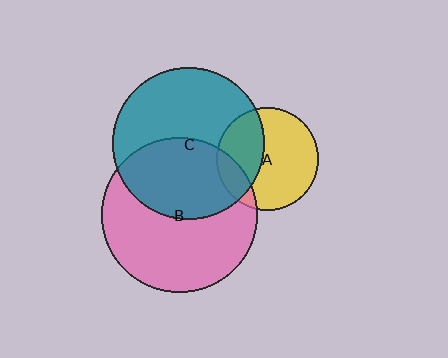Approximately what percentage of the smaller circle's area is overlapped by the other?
Approximately 15%.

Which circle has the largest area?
Circle B (pink).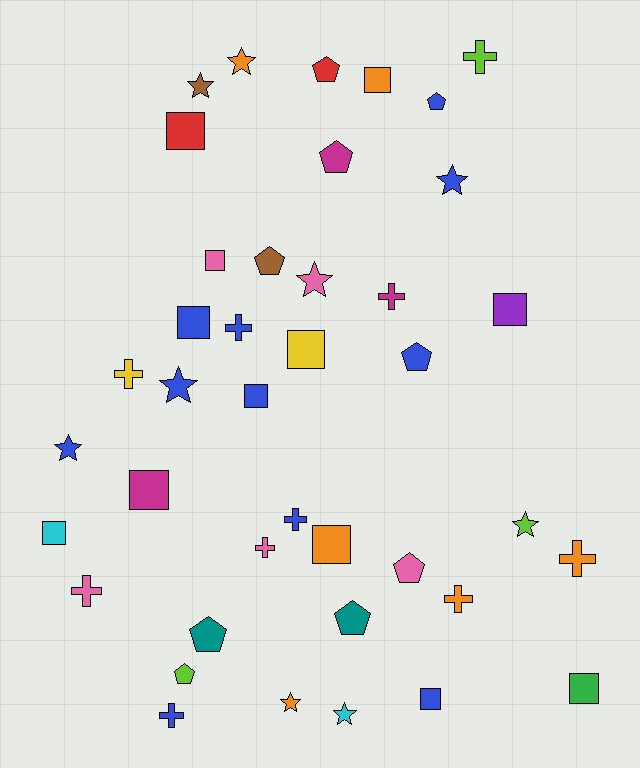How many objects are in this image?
There are 40 objects.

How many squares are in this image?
There are 12 squares.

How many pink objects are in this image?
There are 5 pink objects.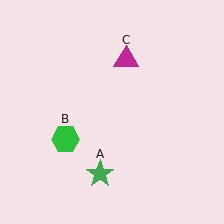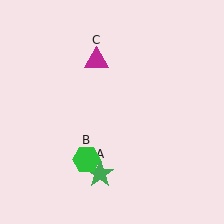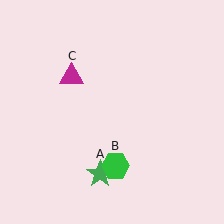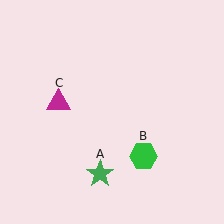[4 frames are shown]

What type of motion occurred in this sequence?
The green hexagon (object B), magenta triangle (object C) rotated counterclockwise around the center of the scene.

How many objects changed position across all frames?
2 objects changed position: green hexagon (object B), magenta triangle (object C).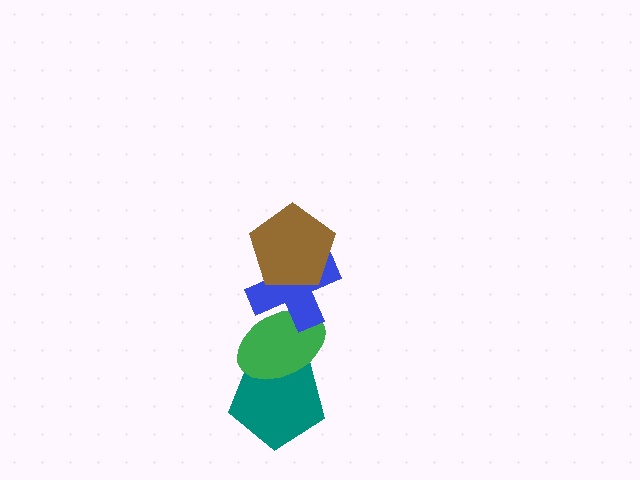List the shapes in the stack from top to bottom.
From top to bottom: the brown pentagon, the blue cross, the green ellipse, the teal pentagon.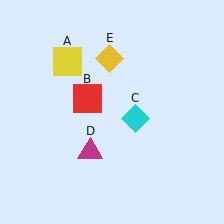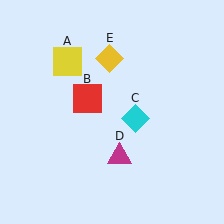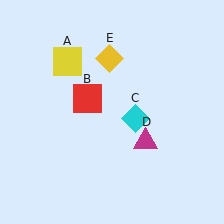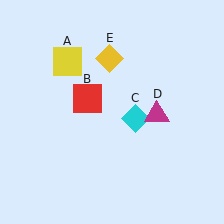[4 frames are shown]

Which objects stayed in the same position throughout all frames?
Yellow square (object A) and red square (object B) and cyan diamond (object C) and yellow diamond (object E) remained stationary.